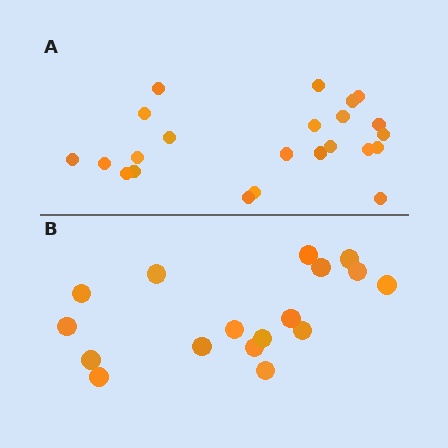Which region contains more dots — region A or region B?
Region A (the top region) has more dots.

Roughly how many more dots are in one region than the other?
Region A has about 6 more dots than region B.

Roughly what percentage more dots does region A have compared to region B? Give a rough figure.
About 35% more.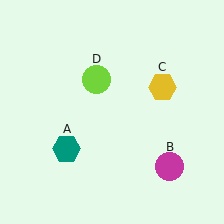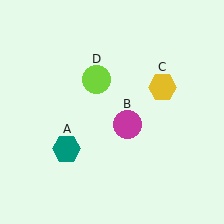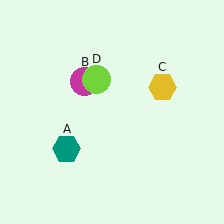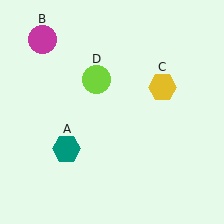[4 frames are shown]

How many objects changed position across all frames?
1 object changed position: magenta circle (object B).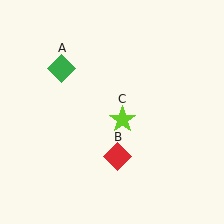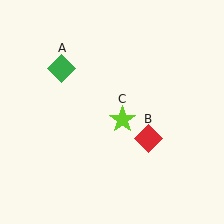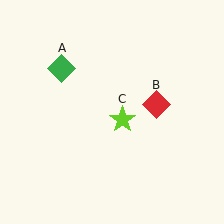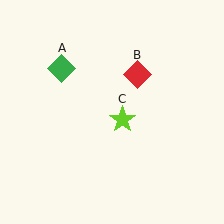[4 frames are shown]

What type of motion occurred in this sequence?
The red diamond (object B) rotated counterclockwise around the center of the scene.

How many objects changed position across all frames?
1 object changed position: red diamond (object B).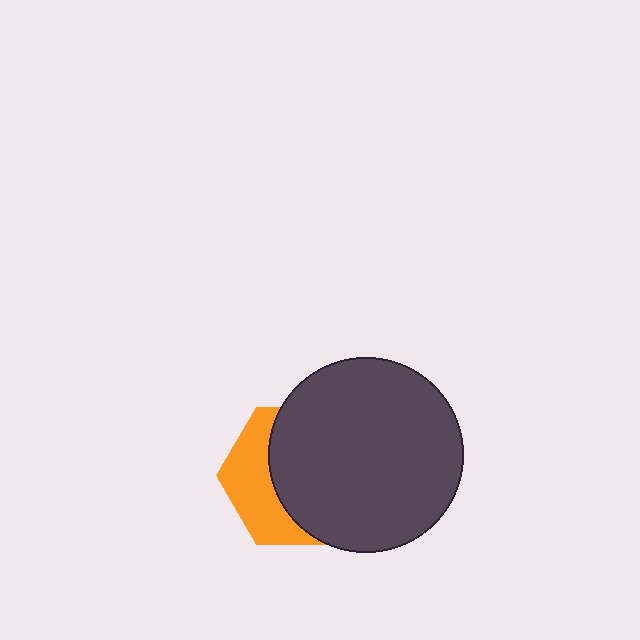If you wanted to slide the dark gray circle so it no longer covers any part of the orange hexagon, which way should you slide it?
Slide it right — that is the most direct way to separate the two shapes.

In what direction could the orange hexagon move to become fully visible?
The orange hexagon could move left. That would shift it out from behind the dark gray circle entirely.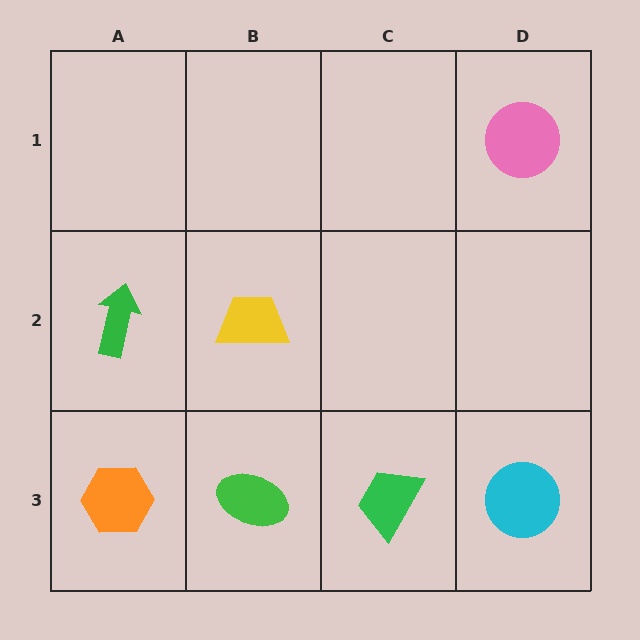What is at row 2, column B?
A yellow trapezoid.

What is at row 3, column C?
A green trapezoid.